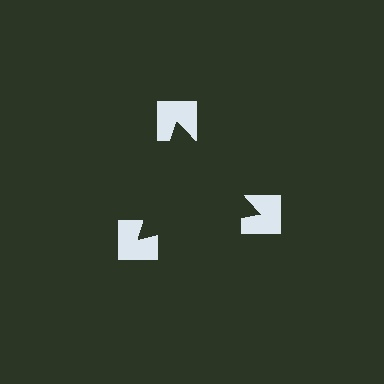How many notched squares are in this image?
There are 3 — one at each vertex of the illusory triangle.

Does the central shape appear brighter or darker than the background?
It typically appears slightly darker than the background, even though no actual brightness change is drawn.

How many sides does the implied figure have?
3 sides.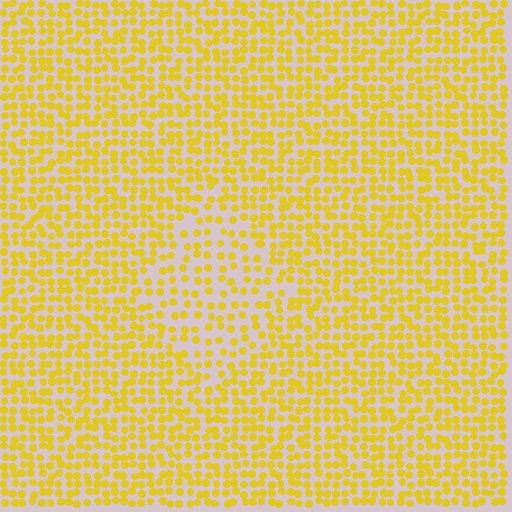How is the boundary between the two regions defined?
The boundary is defined by a change in element density (approximately 1.7x ratio). All elements are the same color, size, and shape.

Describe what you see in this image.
The image contains small yellow elements arranged at two different densities. A diamond-shaped region is visible where the elements are less densely packed than the surrounding area.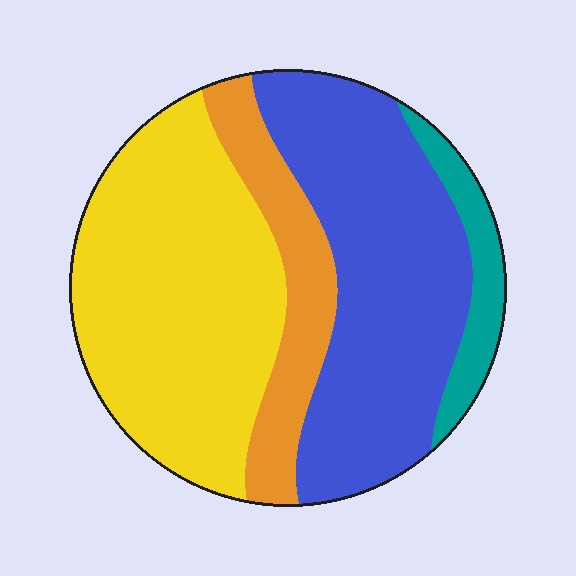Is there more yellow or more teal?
Yellow.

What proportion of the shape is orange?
Orange covers 15% of the shape.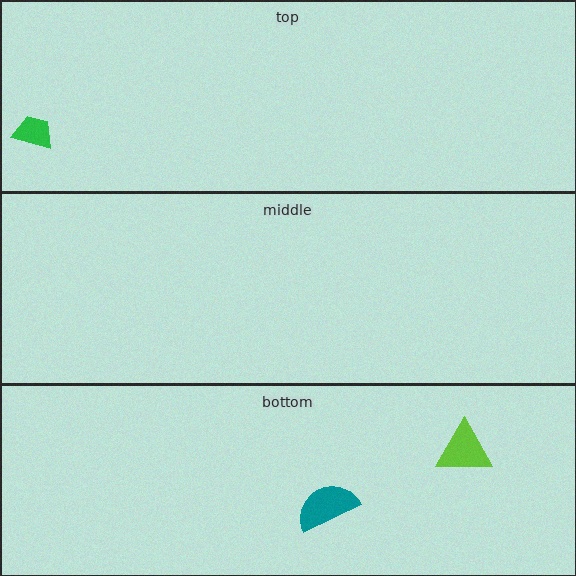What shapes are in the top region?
The green trapezoid.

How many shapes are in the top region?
1.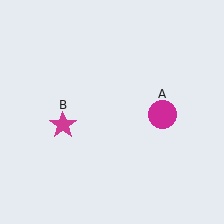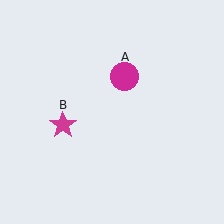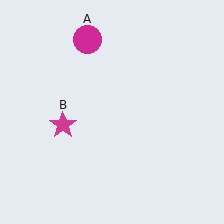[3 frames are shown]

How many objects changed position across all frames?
1 object changed position: magenta circle (object A).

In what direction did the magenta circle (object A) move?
The magenta circle (object A) moved up and to the left.